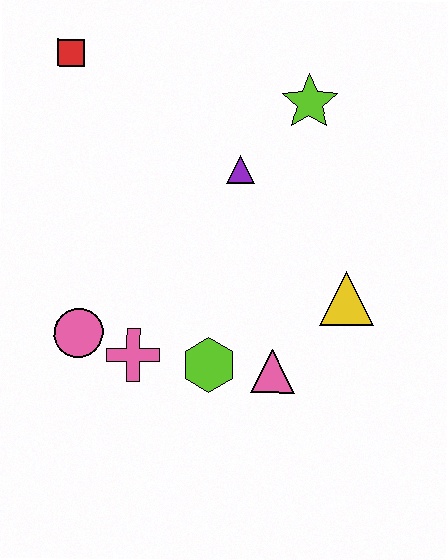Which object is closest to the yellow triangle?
The pink triangle is closest to the yellow triangle.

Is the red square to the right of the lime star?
No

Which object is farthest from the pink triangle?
The red square is farthest from the pink triangle.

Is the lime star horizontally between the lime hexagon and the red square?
No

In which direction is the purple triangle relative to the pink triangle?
The purple triangle is above the pink triangle.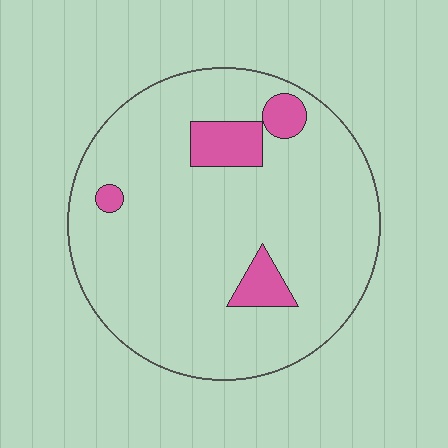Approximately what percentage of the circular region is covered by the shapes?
Approximately 10%.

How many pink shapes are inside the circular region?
4.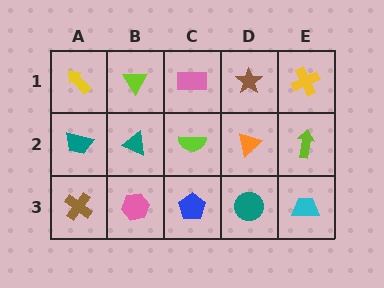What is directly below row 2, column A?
A brown cross.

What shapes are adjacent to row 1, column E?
A lime arrow (row 2, column E), a brown star (row 1, column D).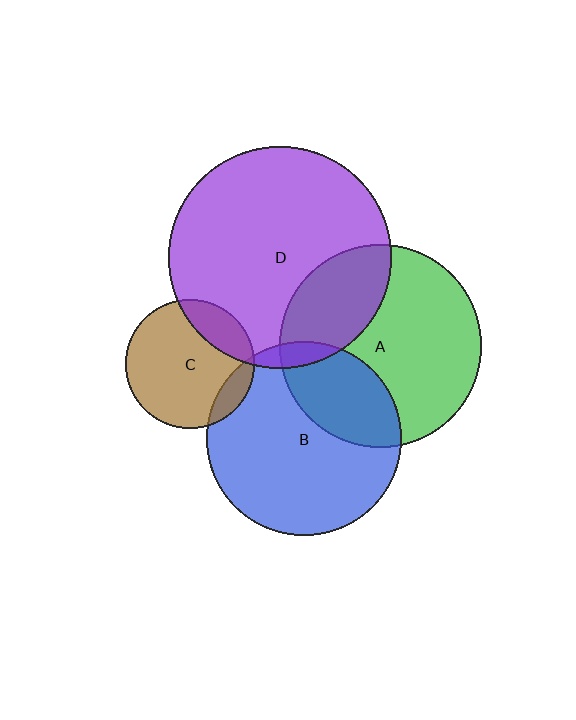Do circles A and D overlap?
Yes.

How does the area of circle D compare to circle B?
Approximately 1.3 times.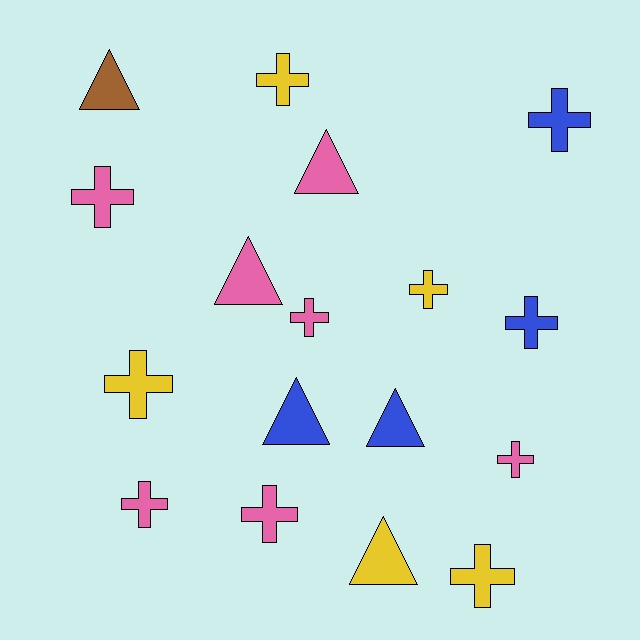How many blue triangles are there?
There are 2 blue triangles.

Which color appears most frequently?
Pink, with 7 objects.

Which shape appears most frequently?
Cross, with 11 objects.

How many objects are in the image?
There are 17 objects.